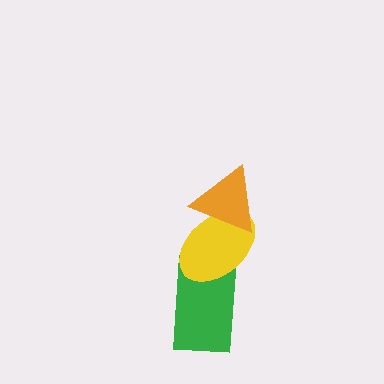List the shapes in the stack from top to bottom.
From top to bottom: the orange triangle, the yellow ellipse, the green rectangle.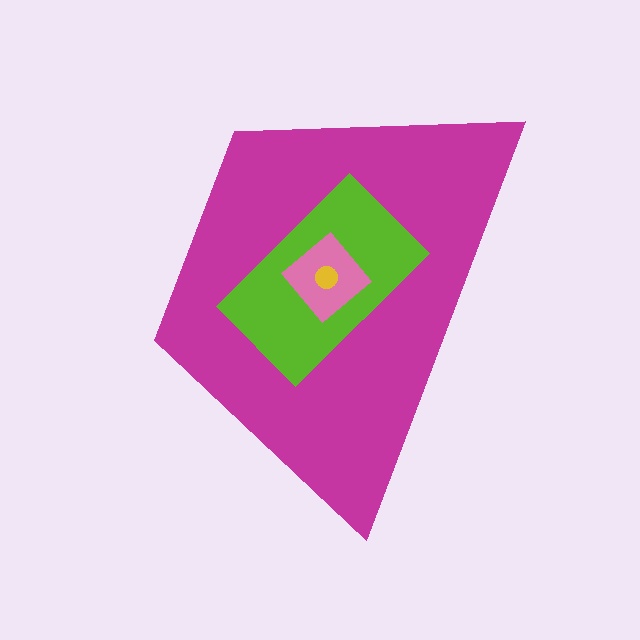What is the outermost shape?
The magenta trapezoid.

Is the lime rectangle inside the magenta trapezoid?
Yes.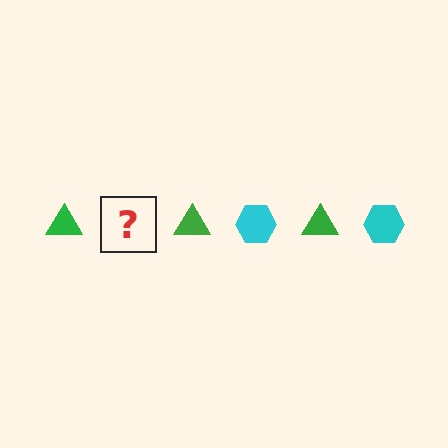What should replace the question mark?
The question mark should be replaced with a cyan hexagon.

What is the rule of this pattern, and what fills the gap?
The rule is that the pattern alternates between green triangle and cyan hexagon. The gap should be filled with a cyan hexagon.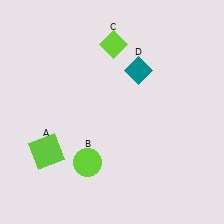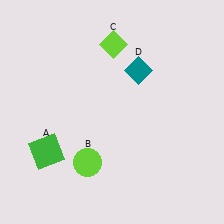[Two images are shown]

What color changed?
The square (A) changed from lime in Image 1 to green in Image 2.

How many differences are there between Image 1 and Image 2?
There is 1 difference between the two images.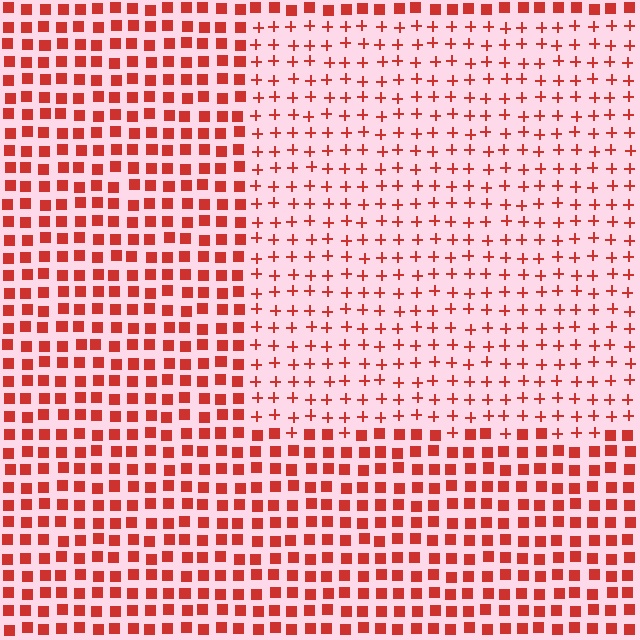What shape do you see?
I see a rectangle.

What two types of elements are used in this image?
The image uses plus signs inside the rectangle region and squares outside it.